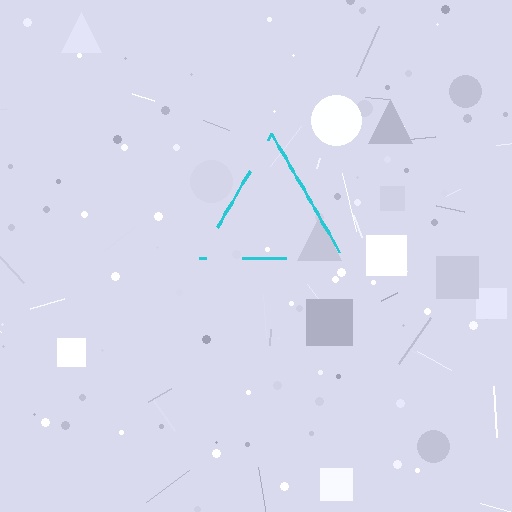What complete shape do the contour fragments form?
The contour fragments form a triangle.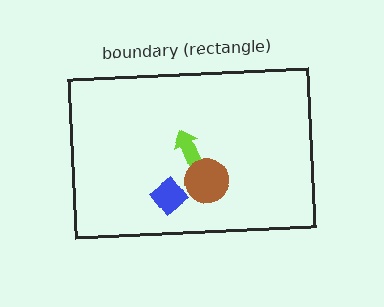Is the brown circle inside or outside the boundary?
Inside.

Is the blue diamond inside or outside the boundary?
Inside.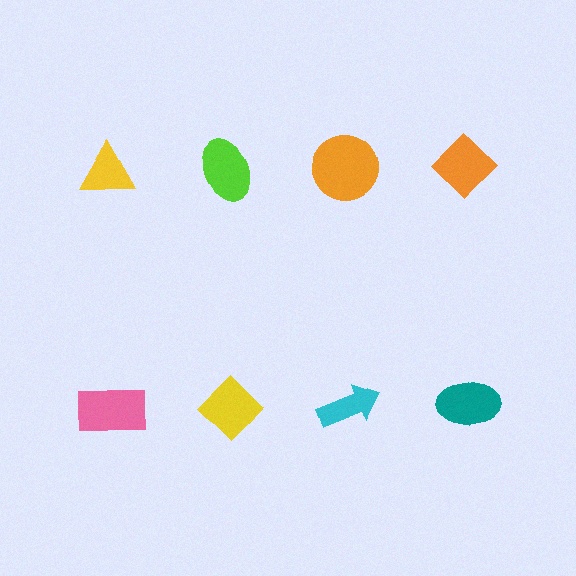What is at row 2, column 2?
A yellow diamond.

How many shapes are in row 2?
4 shapes.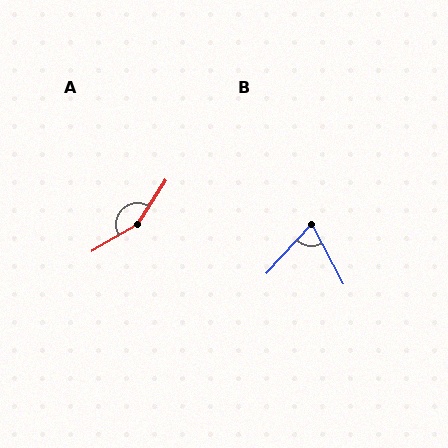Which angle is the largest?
A, at approximately 154 degrees.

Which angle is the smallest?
B, at approximately 71 degrees.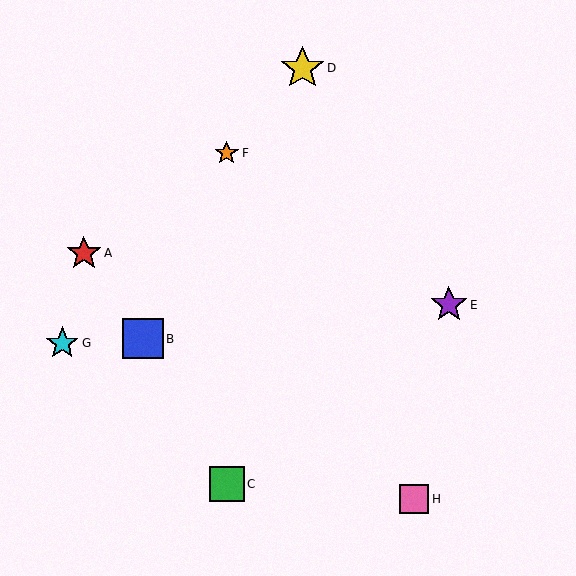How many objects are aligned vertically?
2 objects (C, F) are aligned vertically.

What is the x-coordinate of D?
Object D is at x≈303.